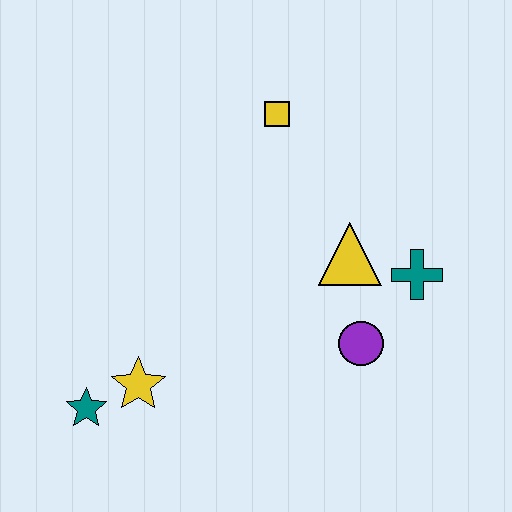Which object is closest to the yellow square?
The yellow triangle is closest to the yellow square.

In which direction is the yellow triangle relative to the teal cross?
The yellow triangle is to the left of the teal cross.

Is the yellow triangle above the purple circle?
Yes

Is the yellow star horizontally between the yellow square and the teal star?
Yes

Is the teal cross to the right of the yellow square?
Yes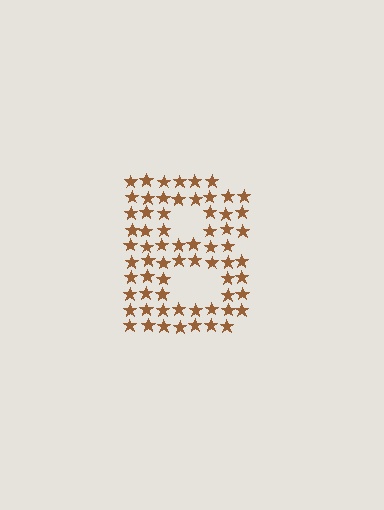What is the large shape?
The large shape is the letter B.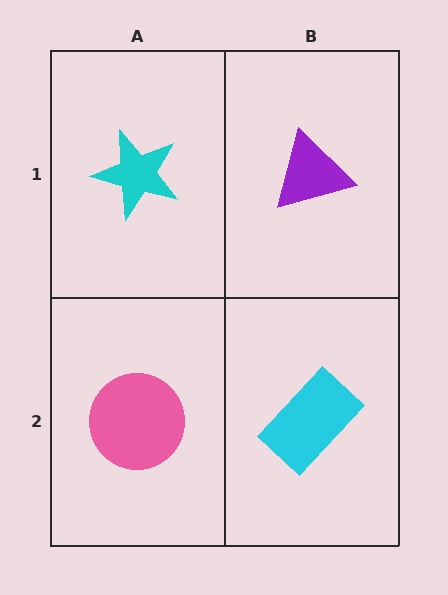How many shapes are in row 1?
2 shapes.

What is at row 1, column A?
A cyan star.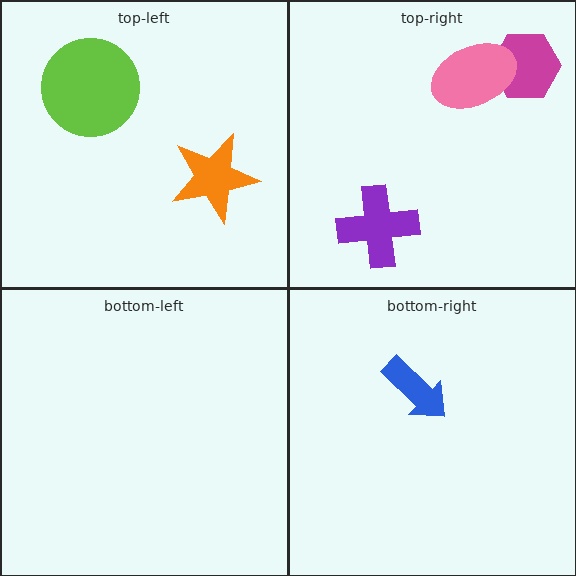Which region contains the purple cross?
The top-right region.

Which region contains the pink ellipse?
The top-right region.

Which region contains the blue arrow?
The bottom-right region.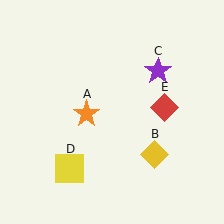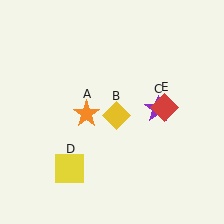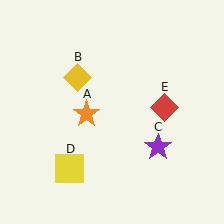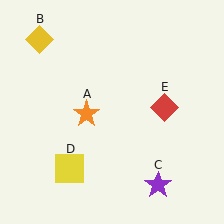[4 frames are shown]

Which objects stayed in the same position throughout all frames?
Orange star (object A) and yellow square (object D) and red diamond (object E) remained stationary.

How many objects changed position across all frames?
2 objects changed position: yellow diamond (object B), purple star (object C).